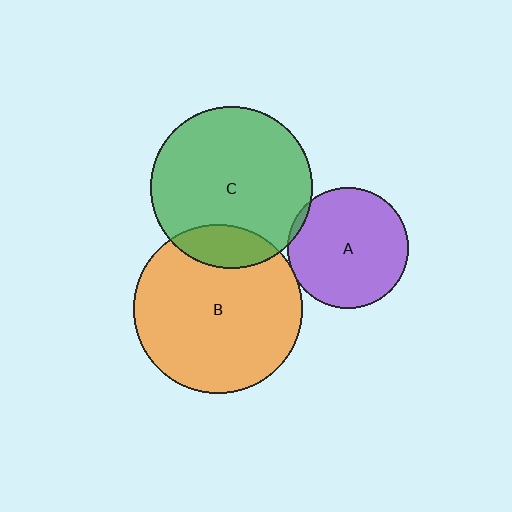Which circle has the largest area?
Circle B (orange).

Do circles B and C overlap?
Yes.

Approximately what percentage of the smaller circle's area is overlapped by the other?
Approximately 15%.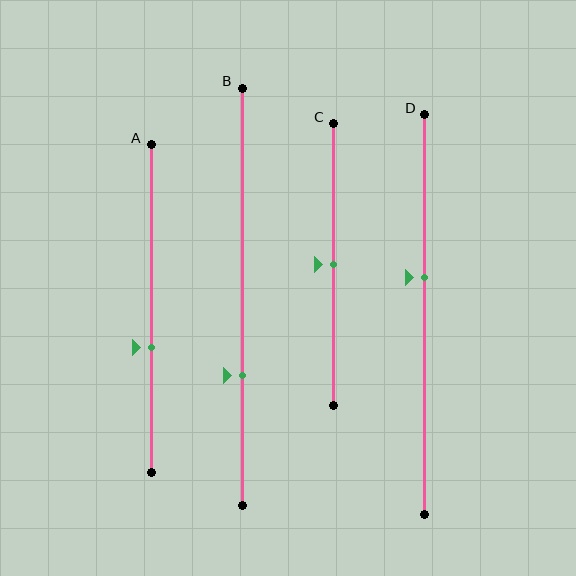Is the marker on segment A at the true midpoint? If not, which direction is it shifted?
No, the marker on segment A is shifted downward by about 12% of the segment length.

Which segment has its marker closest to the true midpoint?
Segment C has its marker closest to the true midpoint.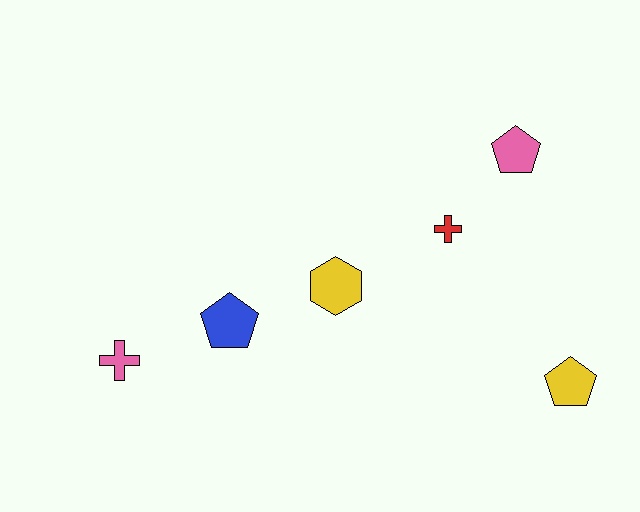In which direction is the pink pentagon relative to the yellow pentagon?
The pink pentagon is above the yellow pentagon.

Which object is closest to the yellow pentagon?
The red cross is closest to the yellow pentagon.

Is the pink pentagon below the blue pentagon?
No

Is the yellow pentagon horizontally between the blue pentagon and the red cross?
No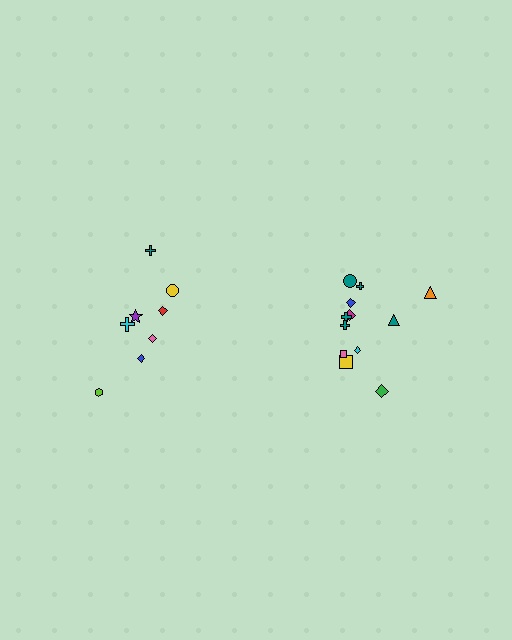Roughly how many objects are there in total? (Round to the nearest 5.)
Roughly 20 objects in total.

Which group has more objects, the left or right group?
The right group.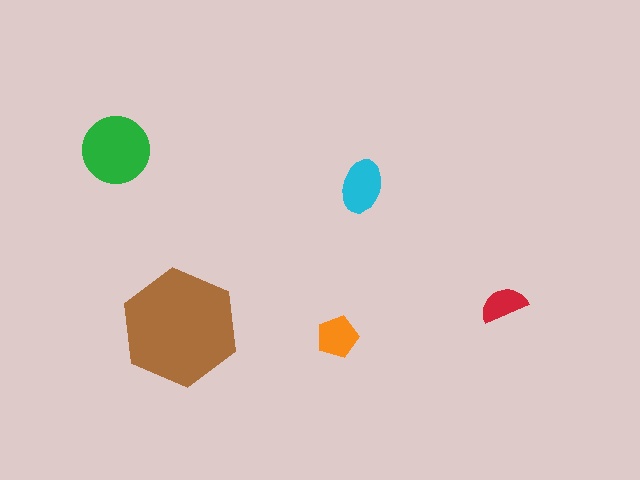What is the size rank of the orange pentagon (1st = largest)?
4th.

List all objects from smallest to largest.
The red semicircle, the orange pentagon, the cyan ellipse, the green circle, the brown hexagon.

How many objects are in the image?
There are 5 objects in the image.